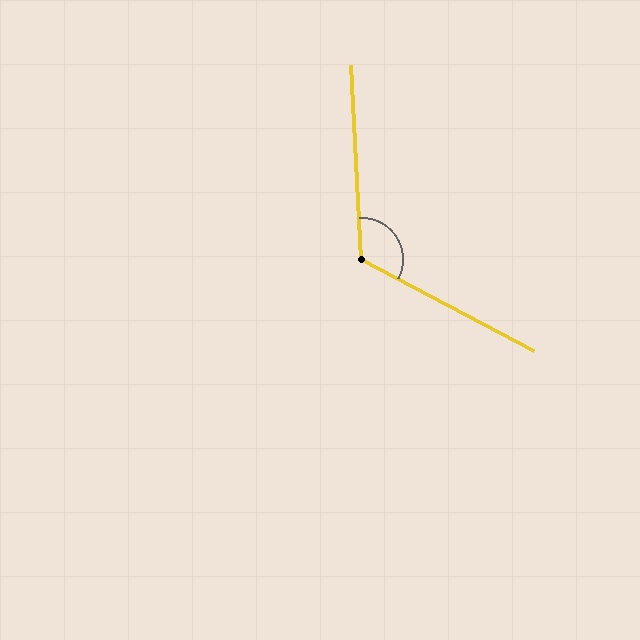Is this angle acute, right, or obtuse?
It is obtuse.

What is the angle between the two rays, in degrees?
Approximately 121 degrees.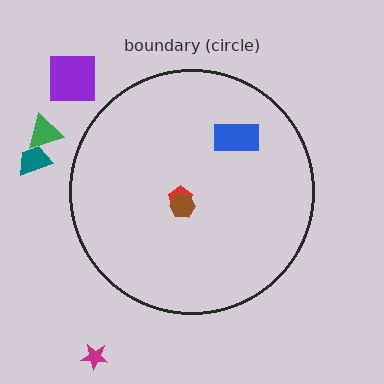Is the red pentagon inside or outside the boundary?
Inside.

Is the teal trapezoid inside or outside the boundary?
Outside.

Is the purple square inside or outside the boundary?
Outside.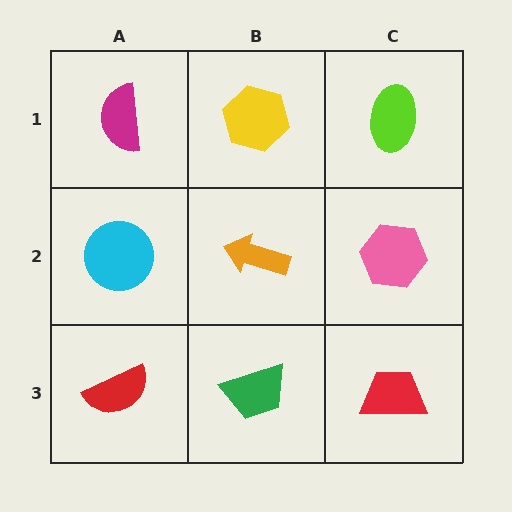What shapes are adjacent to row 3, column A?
A cyan circle (row 2, column A), a green trapezoid (row 3, column B).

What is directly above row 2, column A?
A magenta semicircle.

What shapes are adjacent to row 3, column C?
A pink hexagon (row 2, column C), a green trapezoid (row 3, column B).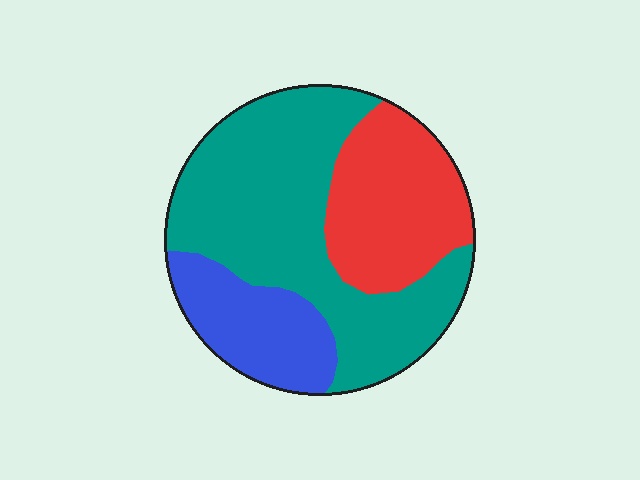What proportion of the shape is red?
Red covers roughly 25% of the shape.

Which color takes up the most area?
Teal, at roughly 55%.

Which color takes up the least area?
Blue, at roughly 20%.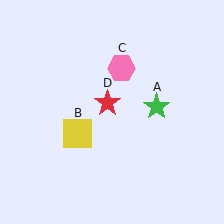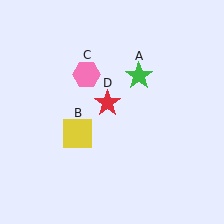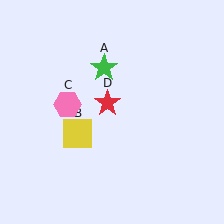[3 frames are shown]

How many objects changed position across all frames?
2 objects changed position: green star (object A), pink hexagon (object C).